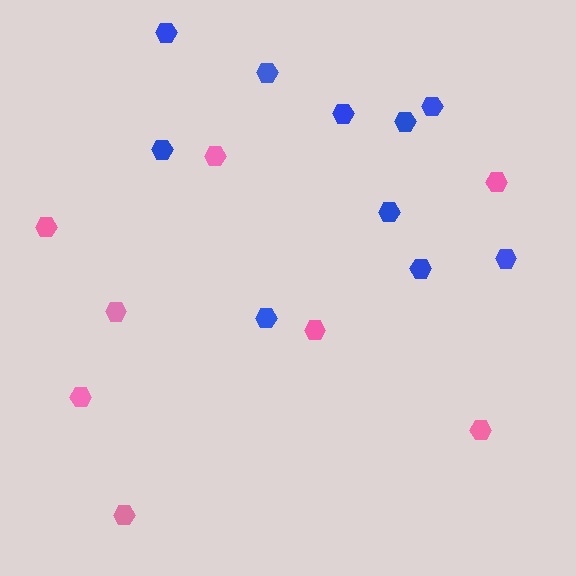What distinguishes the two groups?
There are 2 groups: one group of pink hexagons (8) and one group of blue hexagons (10).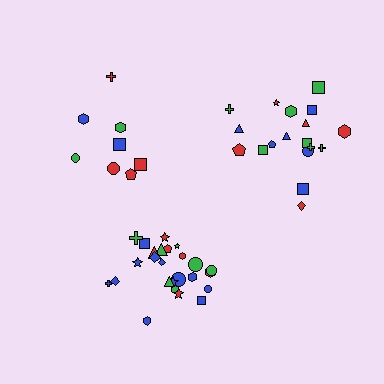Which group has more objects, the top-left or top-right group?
The top-right group.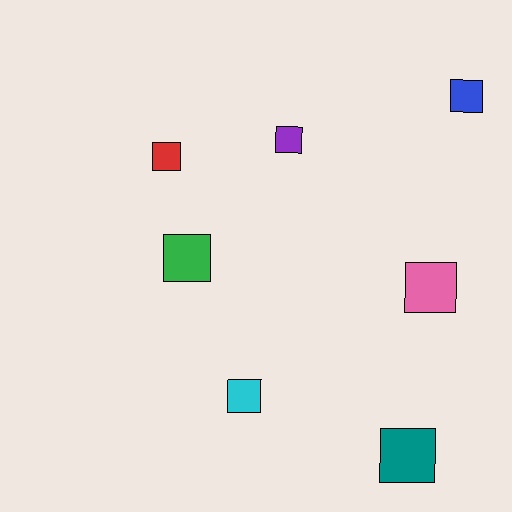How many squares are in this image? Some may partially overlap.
There are 7 squares.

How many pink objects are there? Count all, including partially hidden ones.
There is 1 pink object.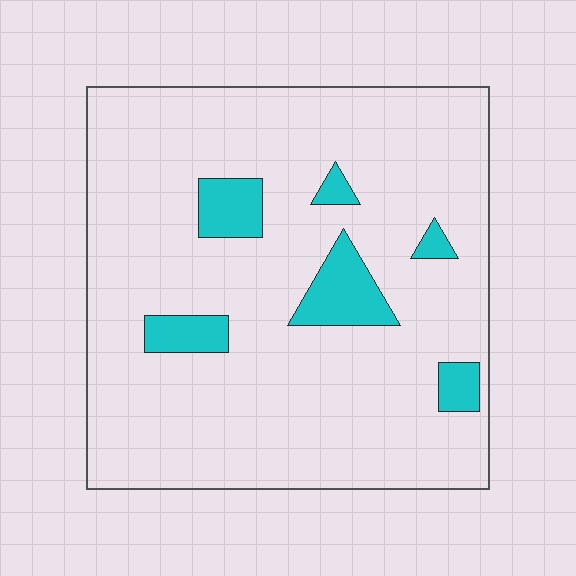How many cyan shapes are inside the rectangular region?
6.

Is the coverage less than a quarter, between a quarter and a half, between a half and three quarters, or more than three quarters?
Less than a quarter.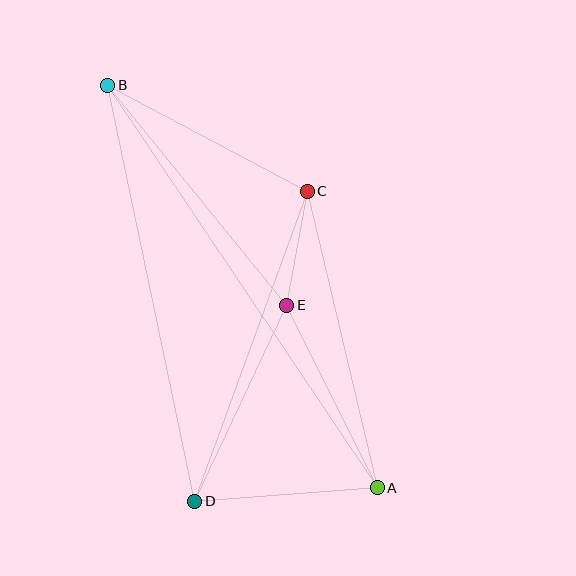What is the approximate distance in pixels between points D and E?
The distance between D and E is approximately 217 pixels.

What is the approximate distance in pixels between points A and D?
The distance between A and D is approximately 183 pixels.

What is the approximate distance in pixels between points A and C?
The distance between A and C is approximately 305 pixels.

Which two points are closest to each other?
Points C and E are closest to each other.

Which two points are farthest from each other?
Points A and B are farthest from each other.